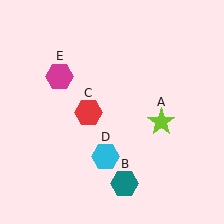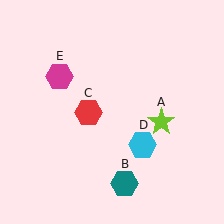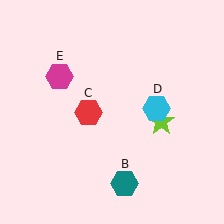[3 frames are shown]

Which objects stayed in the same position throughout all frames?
Lime star (object A) and teal hexagon (object B) and red hexagon (object C) and magenta hexagon (object E) remained stationary.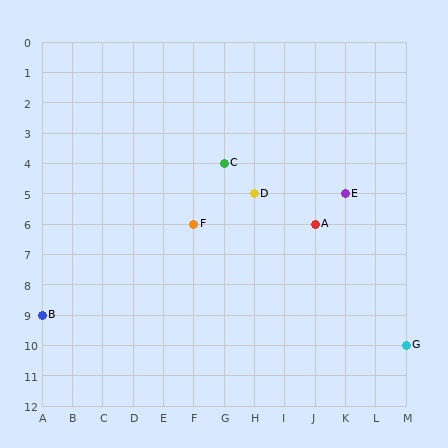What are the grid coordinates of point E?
Point E is at grid coordinates (K, 5).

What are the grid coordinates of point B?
Point B is at grid coordinates (A, 9).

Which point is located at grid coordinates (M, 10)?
Point G is at (M, 10).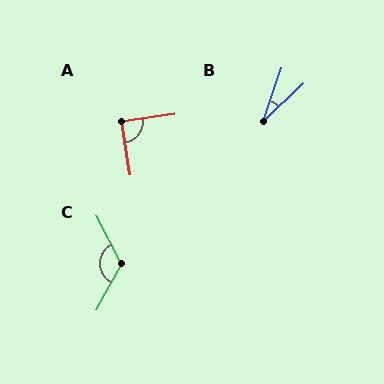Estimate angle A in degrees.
Approximately 89 degrees.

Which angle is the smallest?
B, at approximately 27 degrees.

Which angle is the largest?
C, at approximately 124 degrees.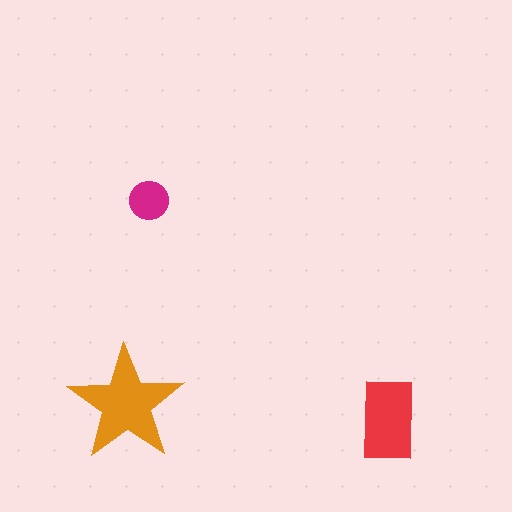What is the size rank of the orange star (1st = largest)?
1st.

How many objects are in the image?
There are 3 objects in the image.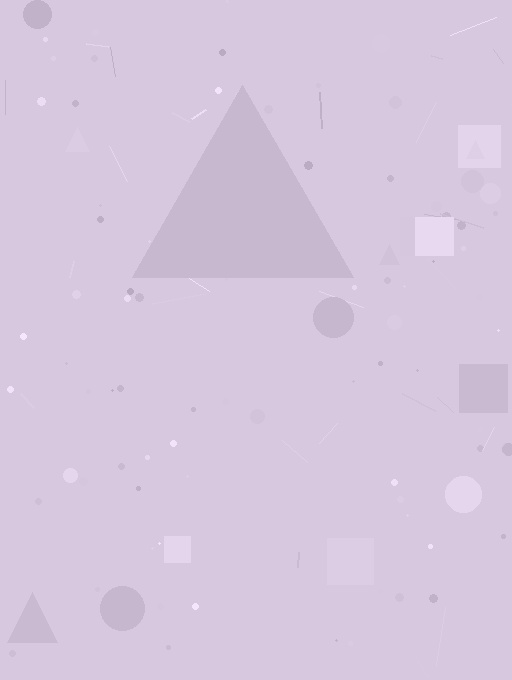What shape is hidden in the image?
A triangle is hidden in the image.